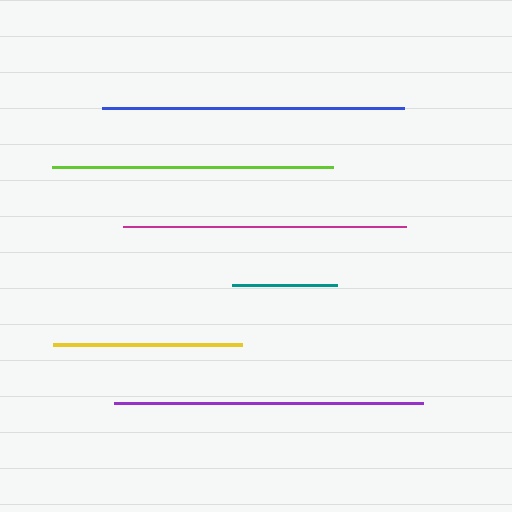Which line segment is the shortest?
The teal line is the shortest at approximately 105 pixels.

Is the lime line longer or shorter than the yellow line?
The lime line is longer than the yellow line.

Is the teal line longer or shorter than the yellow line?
The yellow line is longer than the teal line.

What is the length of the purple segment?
The purple segment is approximately 309 pixels long.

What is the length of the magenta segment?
The magenta segment is approximately 283 pixels long.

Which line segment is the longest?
The purple line is the longest at approximately 309 pixels.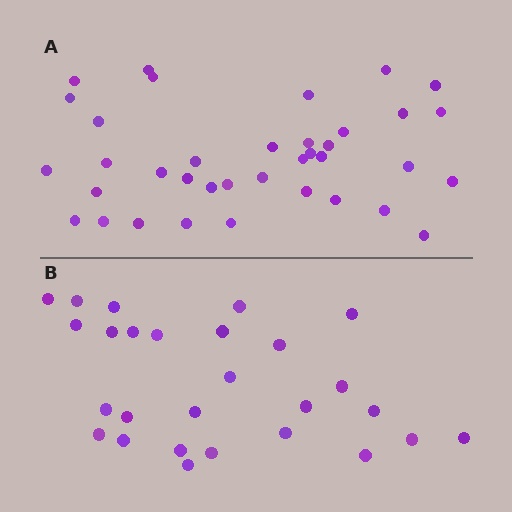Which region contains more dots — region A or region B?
Region A (the top region) has more dots.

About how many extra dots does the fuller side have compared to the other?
Region A has roughly 10 or so more dots than region B.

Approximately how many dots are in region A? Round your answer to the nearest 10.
About 40 dots. (The exact count is 37, which rounds to 40.)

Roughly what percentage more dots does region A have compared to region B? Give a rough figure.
About 35% more.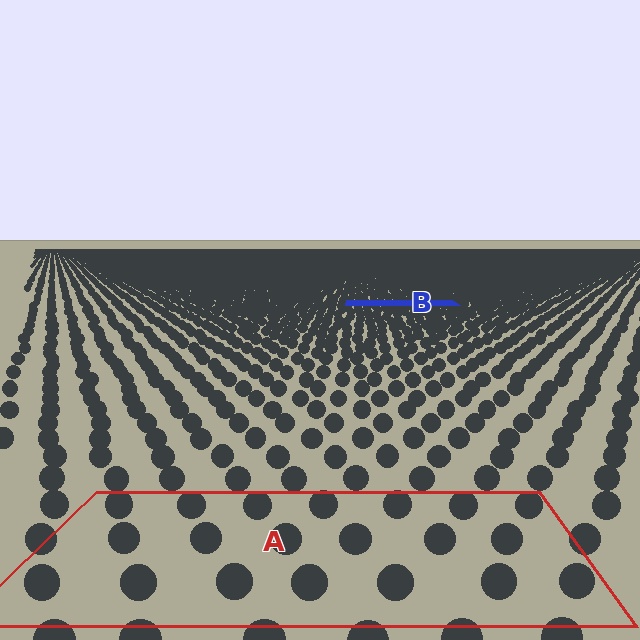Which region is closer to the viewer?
Region A is closer. The texture elements there are larger and more spread out.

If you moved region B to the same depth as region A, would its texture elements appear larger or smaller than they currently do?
They would appear larger. At a closer depth, the same texture elements are projected at a bigger on-screen size.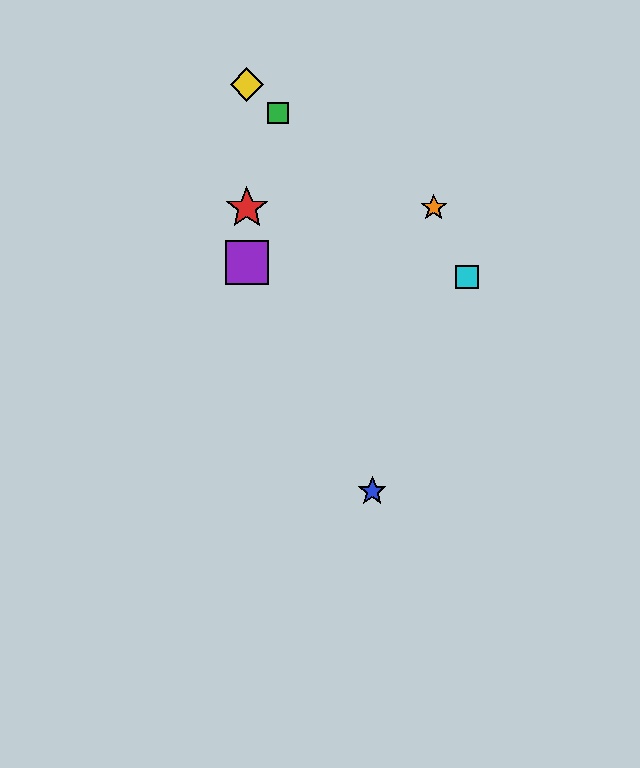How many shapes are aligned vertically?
3 shapes (the red star, the yellow diamond, the purple square) are aligned vertically.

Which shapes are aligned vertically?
The red star, the yellow diamond, the purple square are aligned vertically.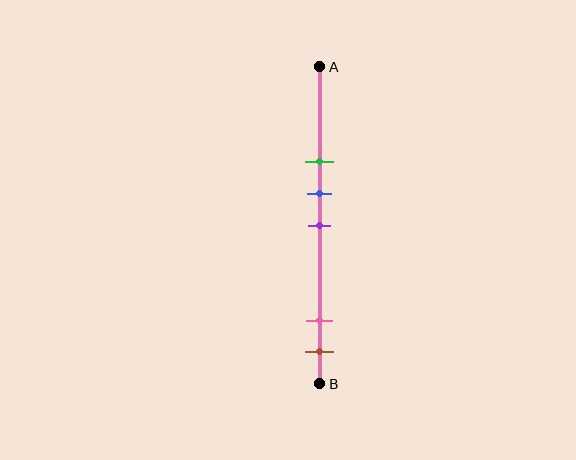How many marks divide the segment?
There are 5 marks dividing the segment.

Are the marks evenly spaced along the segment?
No, the marks are not evenly spaced.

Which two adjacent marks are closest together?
The blue and purple marks are the closest adjacent pair.